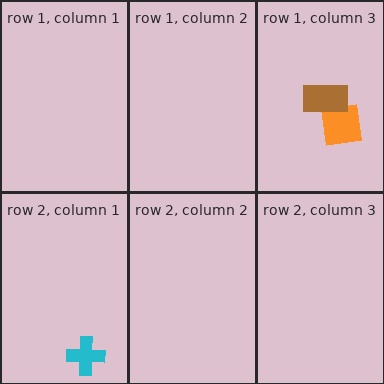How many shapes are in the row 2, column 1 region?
1.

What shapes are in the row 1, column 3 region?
The orange square, the brown rectangle.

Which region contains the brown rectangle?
The row 1, column 3 region.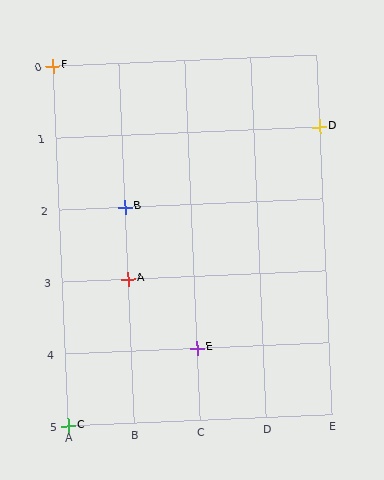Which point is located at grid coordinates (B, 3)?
Point A is at (B, 3).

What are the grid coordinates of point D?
Point D is at grid coordinates (E, 1).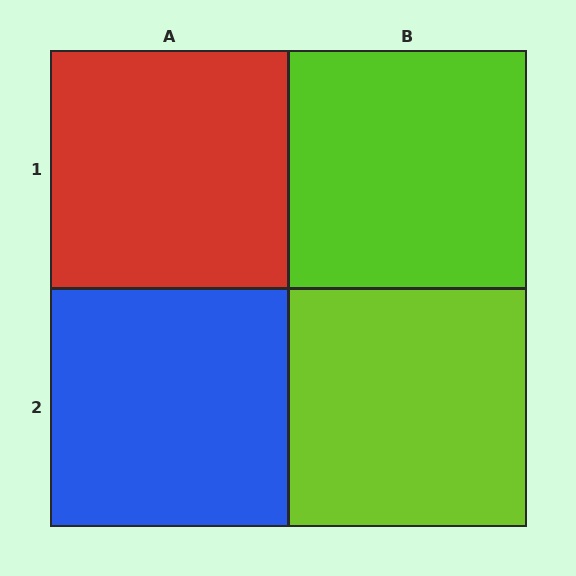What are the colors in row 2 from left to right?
Blue, lime.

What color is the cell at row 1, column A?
Red.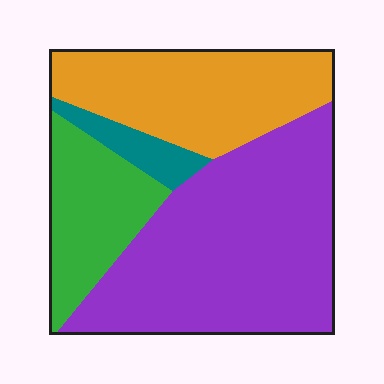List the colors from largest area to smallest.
From largest to smallest: purple, orange, green, teal.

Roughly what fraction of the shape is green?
Green takes up about one sixth (1/6) of the shape.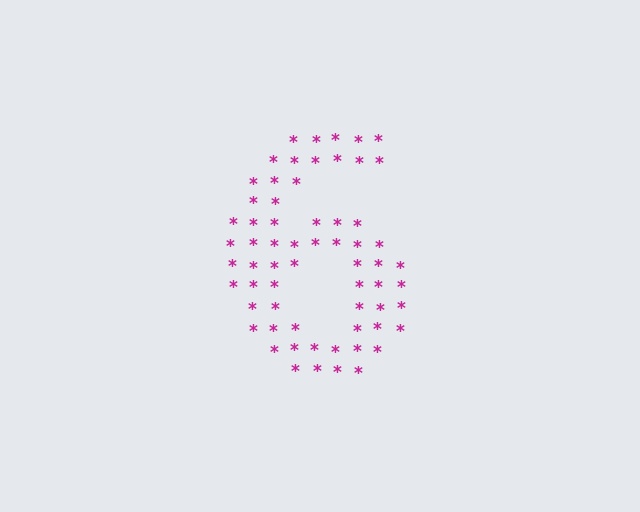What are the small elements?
The small elements are asterisks.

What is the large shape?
The large shape is the digit 6.